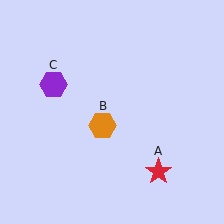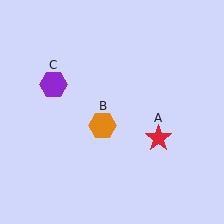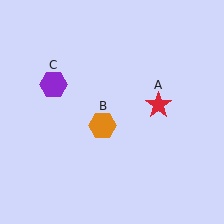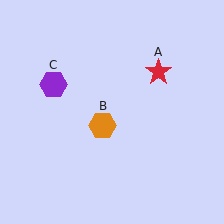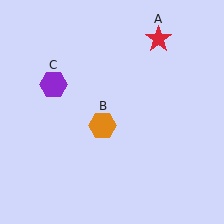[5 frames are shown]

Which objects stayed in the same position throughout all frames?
Orange hexagon (object B) and purple hexagon (object C) remained stationary.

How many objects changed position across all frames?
1 object changed position: red star (object A).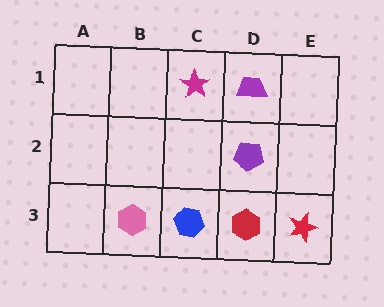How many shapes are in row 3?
4 shapes.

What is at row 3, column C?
A blue hexagon.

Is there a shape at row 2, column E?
No, that cell is empty.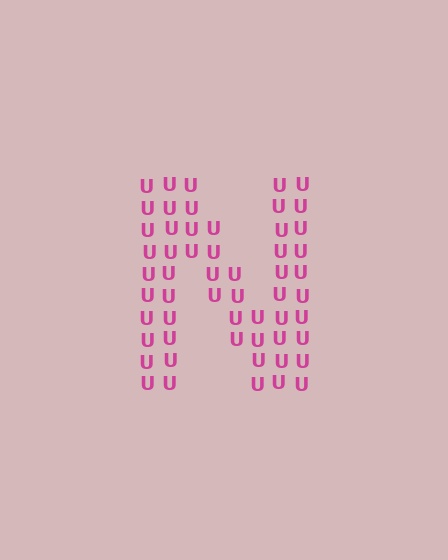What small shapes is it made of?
It is made of small letter U's.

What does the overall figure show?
The overall figure shows the letter N.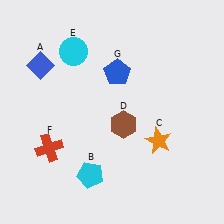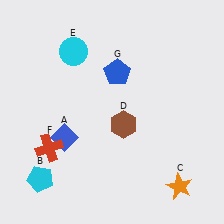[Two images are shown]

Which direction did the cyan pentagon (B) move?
The cyan pentagon (B) moved left.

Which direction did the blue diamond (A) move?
The blue diamond (A) moved down.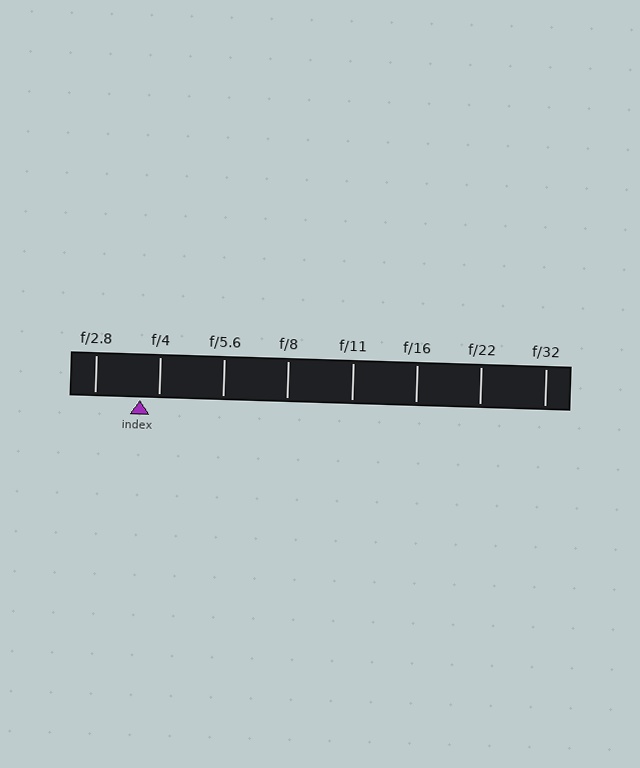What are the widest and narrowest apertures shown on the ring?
The widest aperture shown is f/2.8 and the narrowest is f/32.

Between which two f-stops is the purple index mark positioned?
The index mark is between f/2.8 and f/4.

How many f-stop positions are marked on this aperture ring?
There are 8 f-stop positions marked.